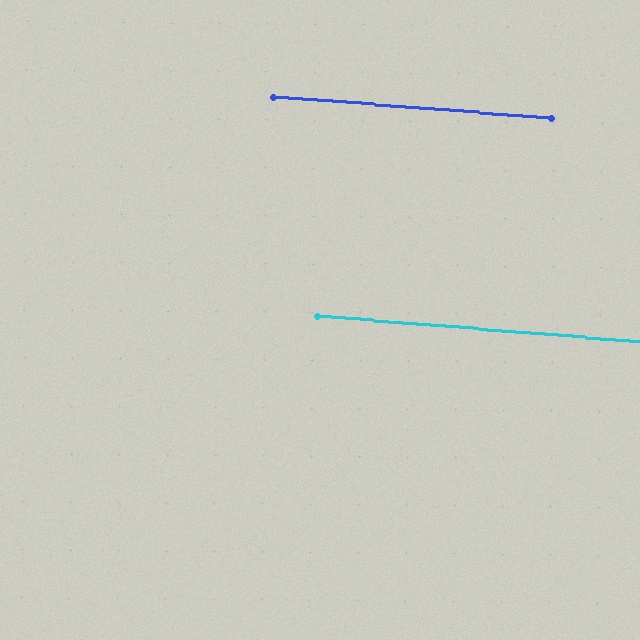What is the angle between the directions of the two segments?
Approximately 0 degrees.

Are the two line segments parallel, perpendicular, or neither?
Parallel — their directions differ by only 0.2°.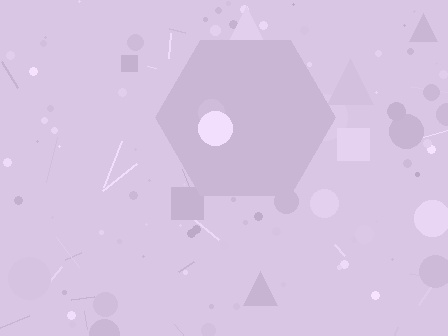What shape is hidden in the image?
A hexagon is hidden in the image.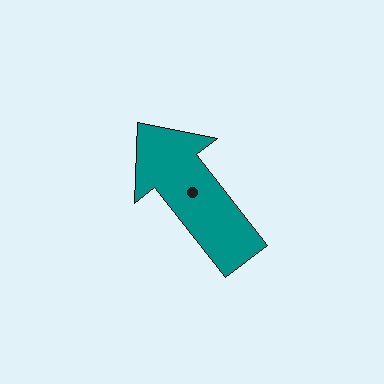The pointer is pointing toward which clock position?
Roughly 11 o'clock.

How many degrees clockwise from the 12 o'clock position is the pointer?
Approximately 322 degrees.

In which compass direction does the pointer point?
Northwest.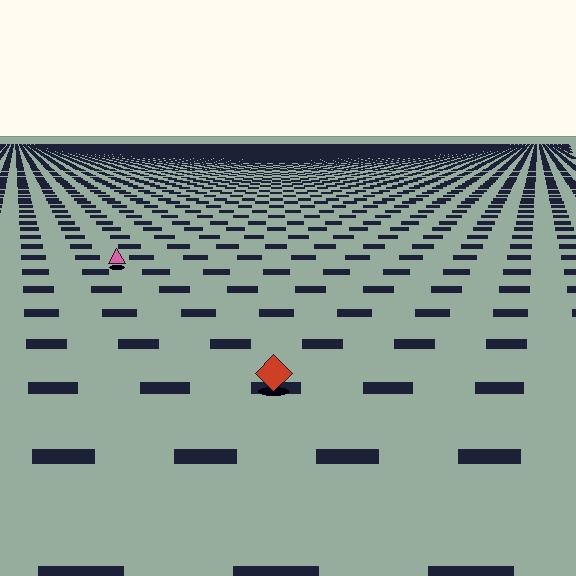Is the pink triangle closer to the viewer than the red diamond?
No. The red diamond is closer — you can tell from the texture gradient: the ground texture is coarser near it.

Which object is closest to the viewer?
The red diamond is closest. The texture marks near it are larger and more spread out.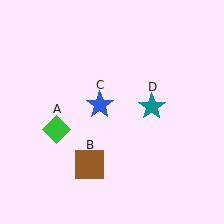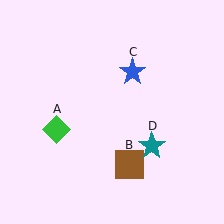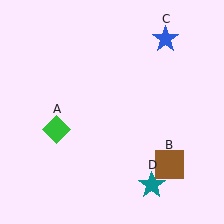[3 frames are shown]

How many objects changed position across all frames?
3 objects changed position: brown square (object B), blue star (object C), teal star (object D).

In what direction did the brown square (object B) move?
The brown square (object B) moved right.